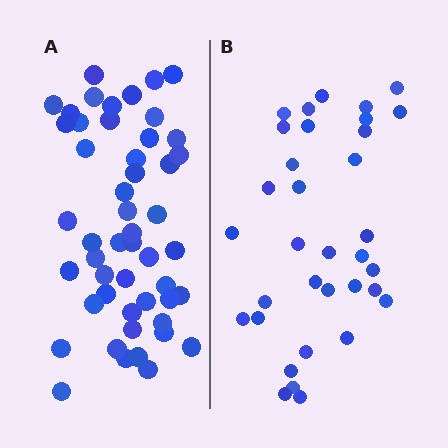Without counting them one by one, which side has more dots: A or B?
Region A (the left region) has more dots.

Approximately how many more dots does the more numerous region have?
Region A has approximately 15 more dots than region B.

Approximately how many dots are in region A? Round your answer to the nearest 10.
About 50 dots.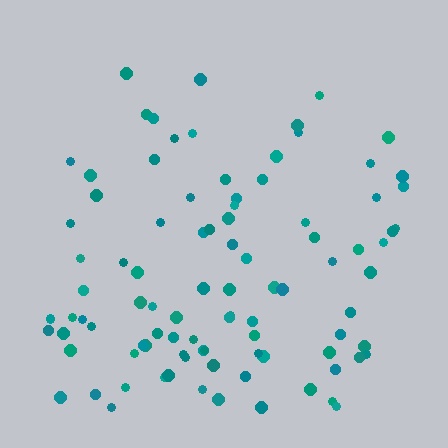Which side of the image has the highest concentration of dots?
The bottom.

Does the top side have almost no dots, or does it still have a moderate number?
Still a moderate number, just noticeably fewer than the bottom.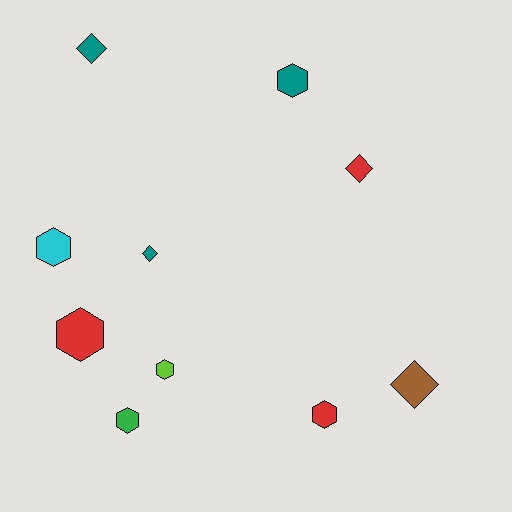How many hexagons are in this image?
There are 6 hexagons.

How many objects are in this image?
There are 10 objects.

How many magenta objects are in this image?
There are no magenta objects.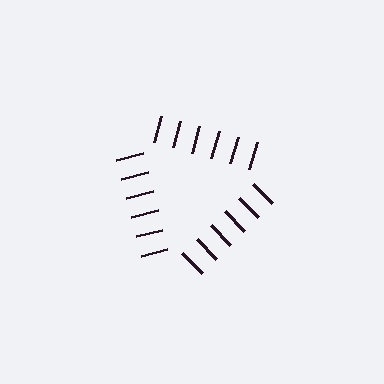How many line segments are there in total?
18 — 6 along each of the 3 edges.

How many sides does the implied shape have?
3 sides — the line-ends trace a triangle.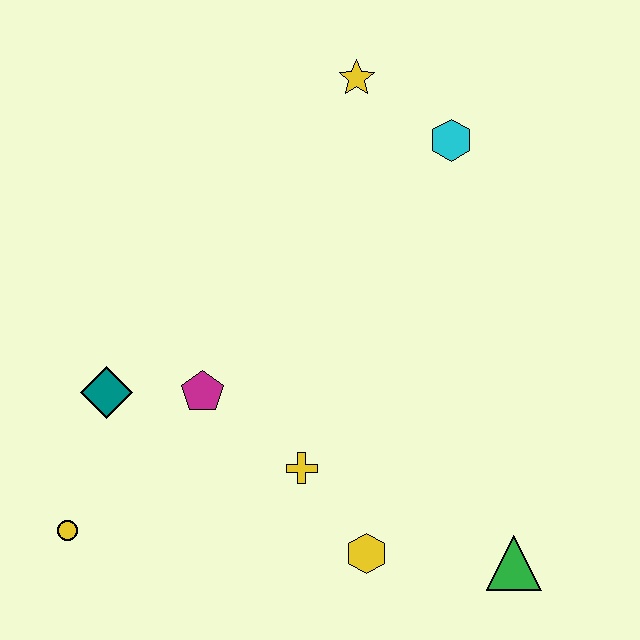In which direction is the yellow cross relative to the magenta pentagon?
The yellow cross is to the right of the magenta pentagon.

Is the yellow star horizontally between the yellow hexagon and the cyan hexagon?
No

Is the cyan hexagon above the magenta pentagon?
Yes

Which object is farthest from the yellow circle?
The cyan hexagon is farthest from the yellow circle.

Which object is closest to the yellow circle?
The teal diamond is closest to the yellow circle.